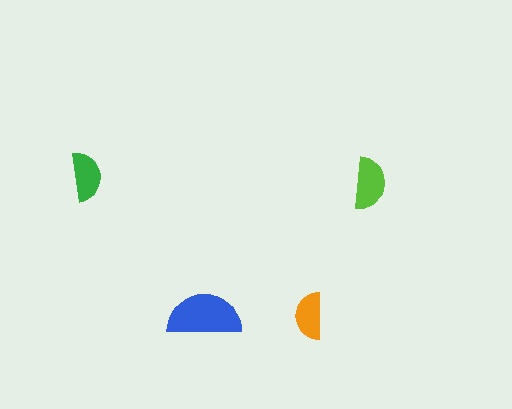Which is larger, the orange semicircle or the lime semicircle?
The lime one.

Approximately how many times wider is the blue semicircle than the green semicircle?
About 1.5 times wider.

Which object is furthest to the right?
The lime semicircle is rightmost.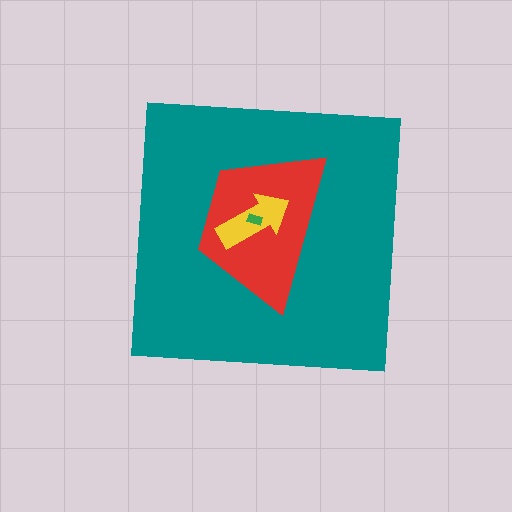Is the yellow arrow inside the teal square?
Yes.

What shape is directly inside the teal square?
The red trapezoid.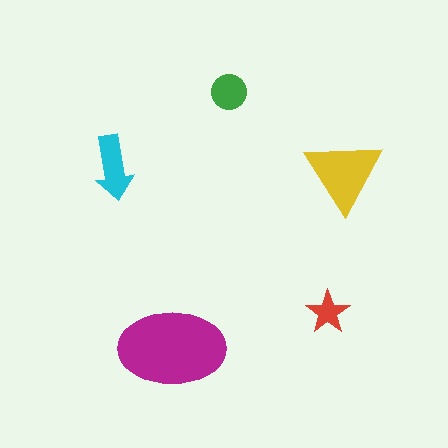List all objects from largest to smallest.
The magenta ellipse, the yellow triangle, the cyan arrow, the green circle, the red star.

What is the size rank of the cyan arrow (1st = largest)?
3rd.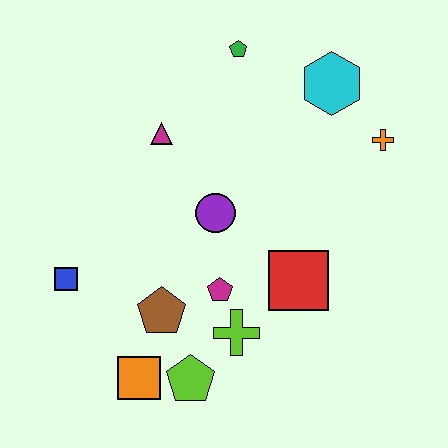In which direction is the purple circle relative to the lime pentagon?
The purple circle is above the lime pentagon.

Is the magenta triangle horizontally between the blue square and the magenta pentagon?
Yes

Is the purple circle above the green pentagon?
No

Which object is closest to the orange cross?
The cyan hexagon is closest to the orange cross.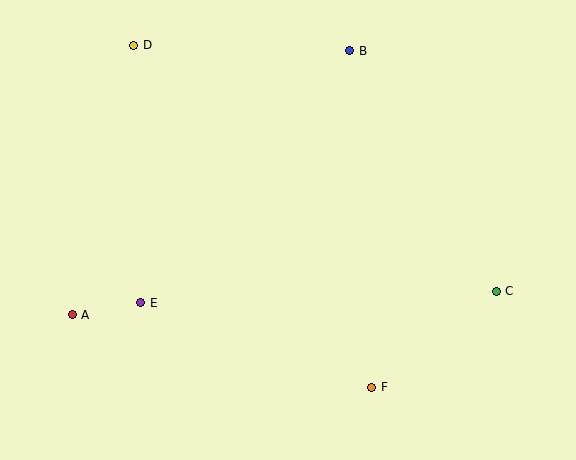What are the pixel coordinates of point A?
Point A is at (72, 315).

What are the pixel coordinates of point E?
Point E is at (141, 303).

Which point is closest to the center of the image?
Point E at (141, 303) is closest to the center.